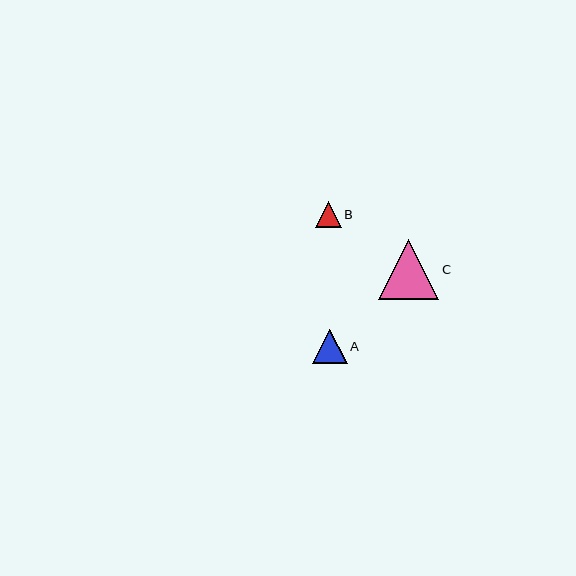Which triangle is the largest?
Triangle C is the largest with a size of approximately 60 pixels.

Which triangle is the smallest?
Triangle B is the smallest with a size of approximately 26 pixels.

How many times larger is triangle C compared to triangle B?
Triangle C is approximately 2.3 times the size of triangle B.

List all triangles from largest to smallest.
From largest to smallest: C, A, B.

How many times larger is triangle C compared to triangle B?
Triangle C is approximately 2.3 times the size of triangle B.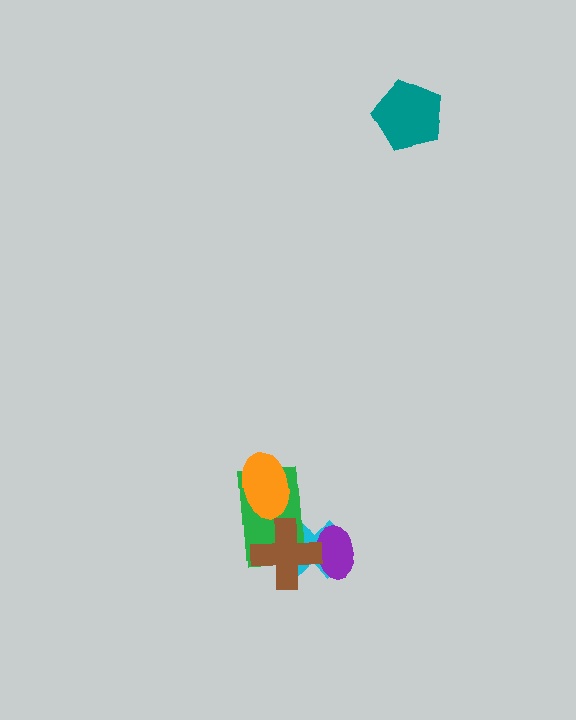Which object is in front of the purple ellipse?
The brown cross is in front of the purple ellipse.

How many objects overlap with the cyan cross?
3 objects overlap with the cyan cross.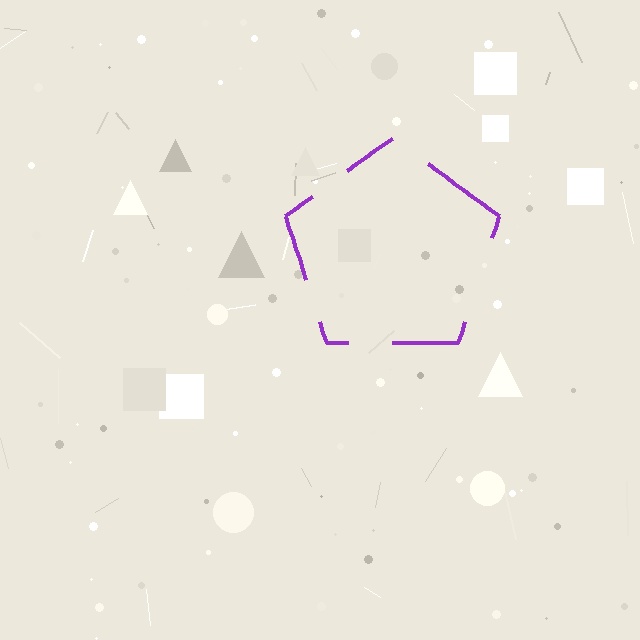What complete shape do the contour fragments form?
The contour fragments form a pentagon.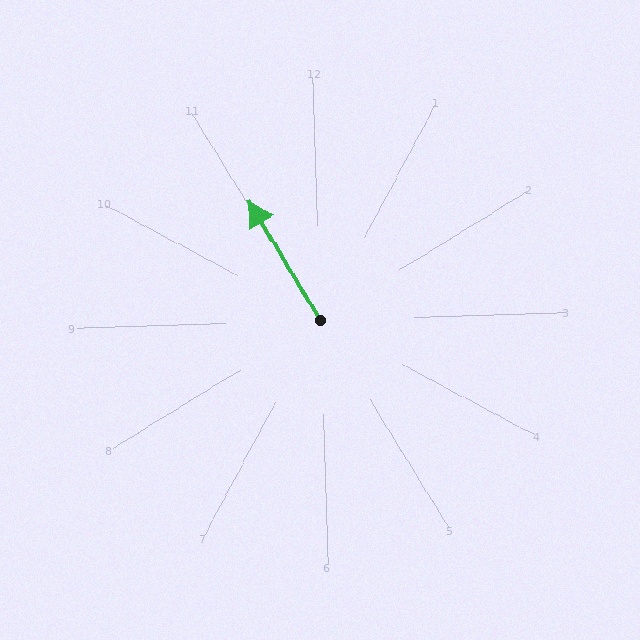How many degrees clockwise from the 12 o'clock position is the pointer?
Approximately 331 degrees.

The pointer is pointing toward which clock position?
Roughly 11 o'clock.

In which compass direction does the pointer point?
Northwest.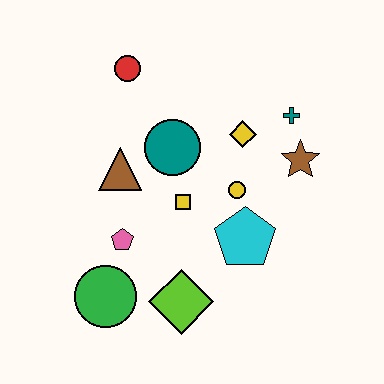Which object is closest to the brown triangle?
The teal circle is closest to the brown triangle.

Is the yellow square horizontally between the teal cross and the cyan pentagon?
No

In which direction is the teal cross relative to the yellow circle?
The teal cross is above the yellow circle.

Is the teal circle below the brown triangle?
No